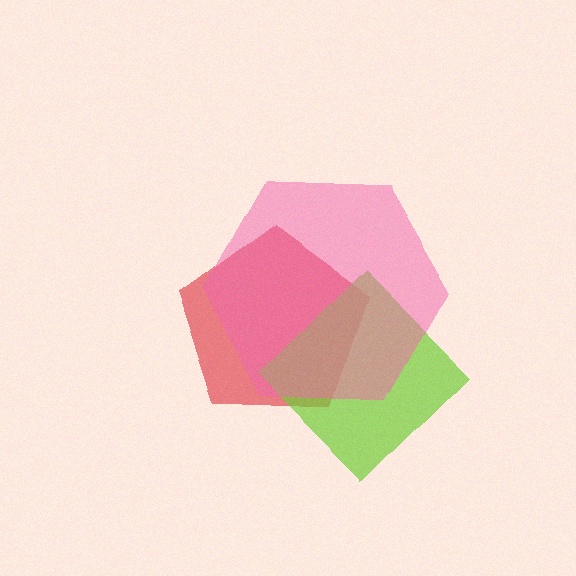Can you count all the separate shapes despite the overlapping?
Yes, there are 3 separate shapes.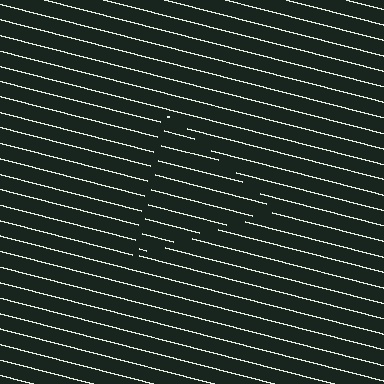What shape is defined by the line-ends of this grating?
An illusory triangle. The interior of the shape contains the same grating, shifted by half a period — the contour is defined by the phase discontinuity where line-ends from the inner and outer gratings abut.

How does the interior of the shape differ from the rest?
The interior of the shape contains the same grating, shifted by half a period — the contour is defined by the phase discontinuity where line-ends from the inner and outer gratings abut.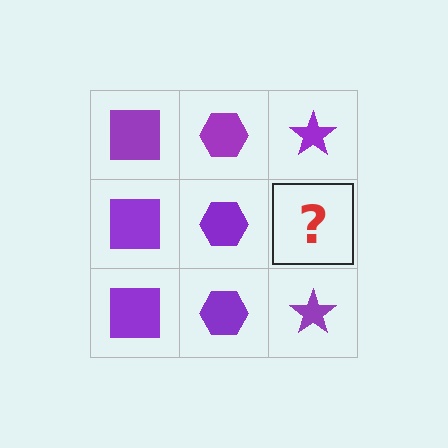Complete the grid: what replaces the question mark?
The question mark should be replaced with a purple star.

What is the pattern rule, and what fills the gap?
The rule is that each column has a consistent shape. The gap should be filled with a purple star.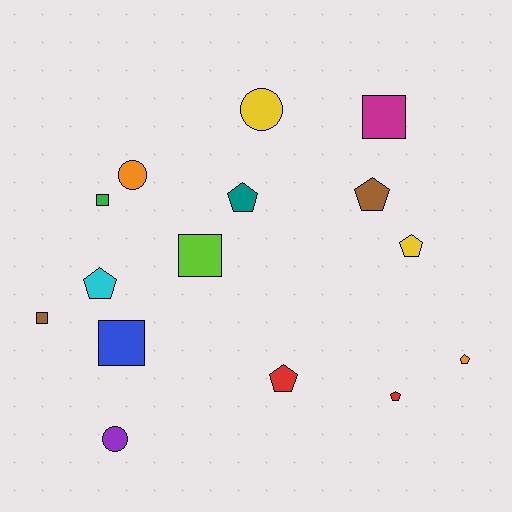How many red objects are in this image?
There are 2 red objects.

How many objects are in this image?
There are 15 objects.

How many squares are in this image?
There are 5 squares.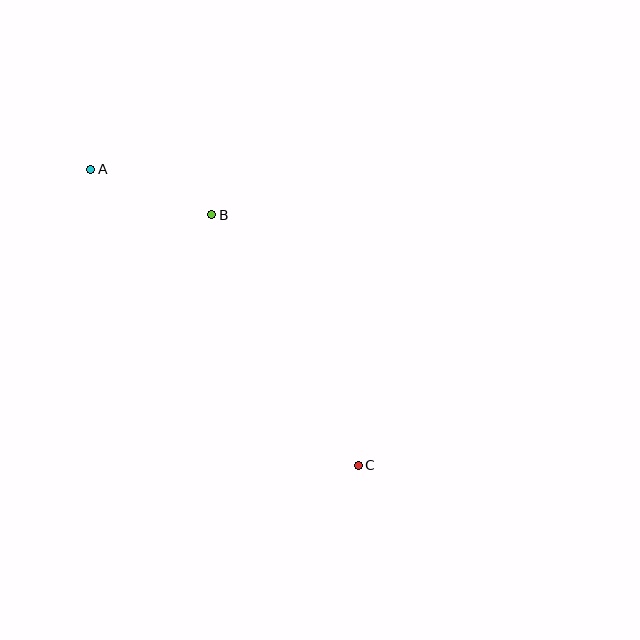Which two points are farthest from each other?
Points A and C are farthest from each other.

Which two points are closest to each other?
Points A and B are closest to each other.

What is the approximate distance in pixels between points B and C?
The distance between B and C is approximately 290 pixels.